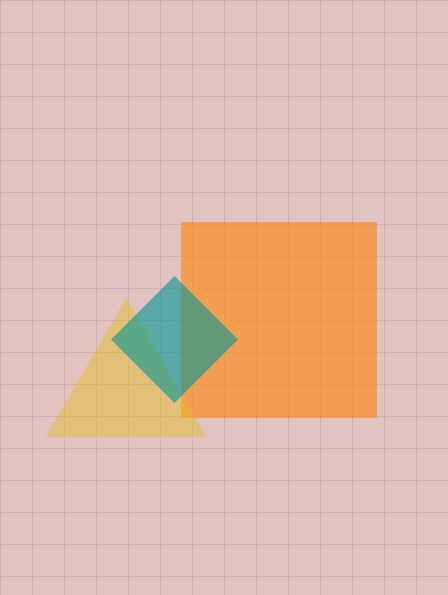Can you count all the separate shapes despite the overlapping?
Yes, there are 3 separate shapes.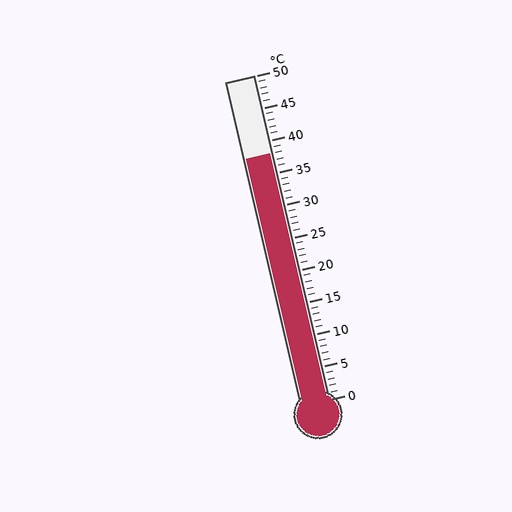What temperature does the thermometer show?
The thermometer shows approximately 38°C.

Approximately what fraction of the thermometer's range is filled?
The thermometer is filled to approximately 75% of its range.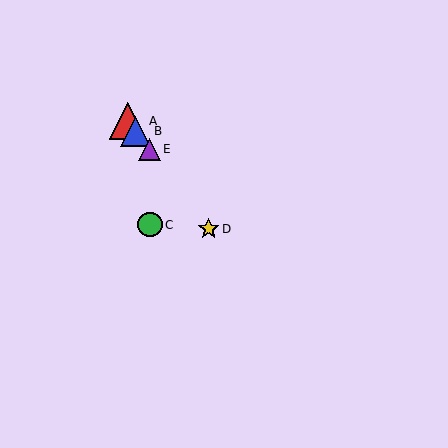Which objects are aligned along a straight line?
Objects A, B, D, E are aligned along a straight line.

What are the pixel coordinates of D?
Object D is at (209, 229).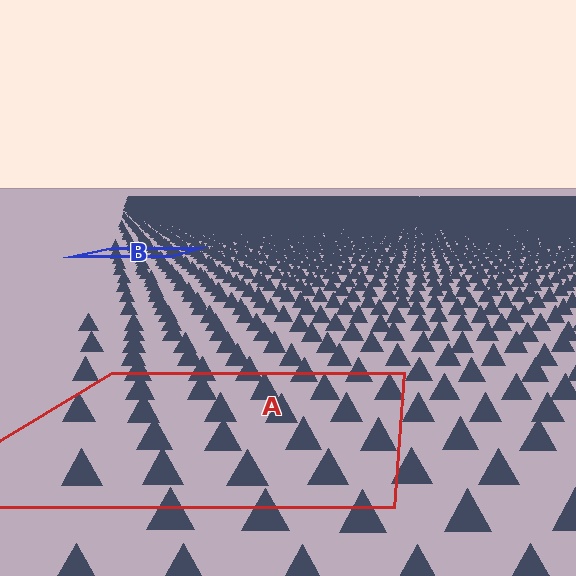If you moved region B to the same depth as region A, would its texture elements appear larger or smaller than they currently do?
They would appear larger. At a closer depth, the same texture elements are projected at a bigger on-screen size.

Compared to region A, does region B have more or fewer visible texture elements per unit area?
Region B has more texture elements per unit area — they are packed more densely because it is farther away.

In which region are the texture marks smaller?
The texture marks are smaller in region B, because it is farther away.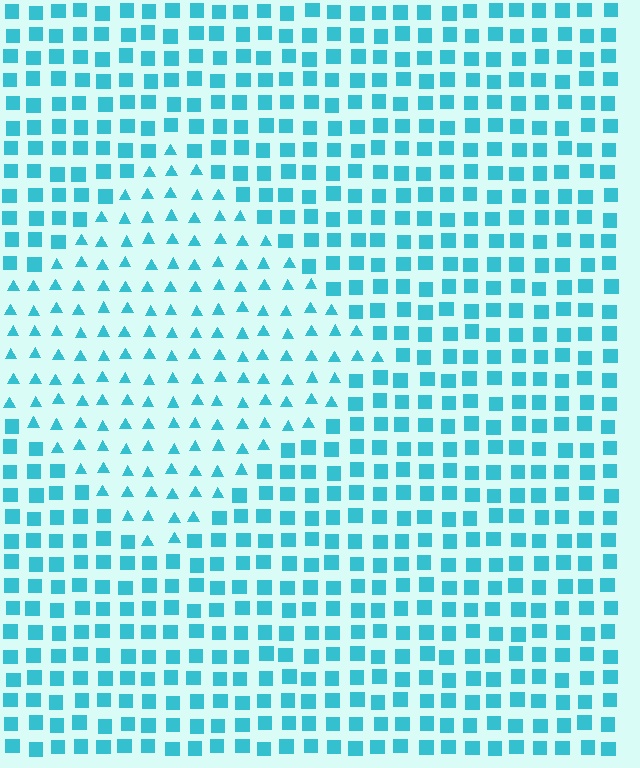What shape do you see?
I see a diamond.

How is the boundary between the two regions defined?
The boundary is defined by a change in element shape: triangles inside vs. squares outside. All elements share the same color and spacing.